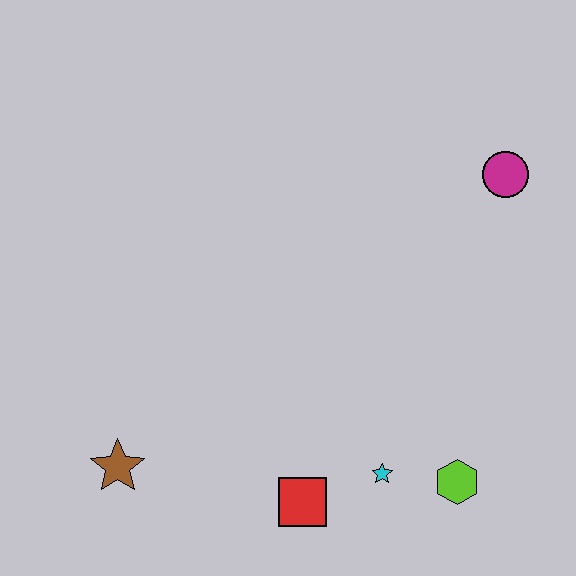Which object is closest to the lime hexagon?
The cyan star is closest to the lime hexagon.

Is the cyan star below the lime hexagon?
No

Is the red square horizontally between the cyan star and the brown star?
Yes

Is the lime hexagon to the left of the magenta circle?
Yes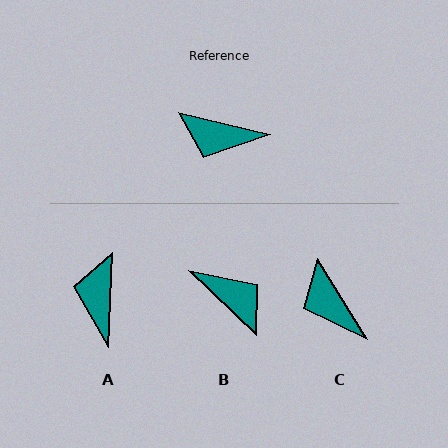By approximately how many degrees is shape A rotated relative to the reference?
Approximately 79 degrees clockwise.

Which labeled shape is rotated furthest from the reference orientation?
B, about 150 degrees away.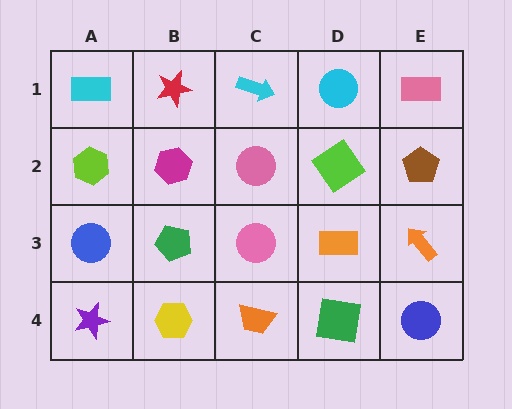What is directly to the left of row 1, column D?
A cyan arrow.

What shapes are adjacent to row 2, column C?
A cyan arrow (row 1, column C), a pink circle (row 3, column C), a magenta hexagon (row 2, column B), a lime diamond (row 2, column D).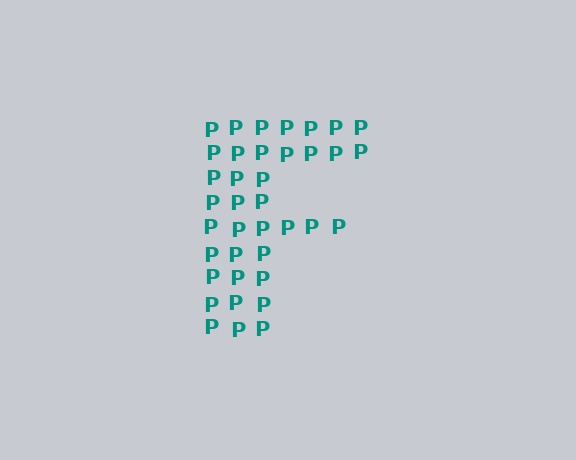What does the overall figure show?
The overall figure shows the letter F.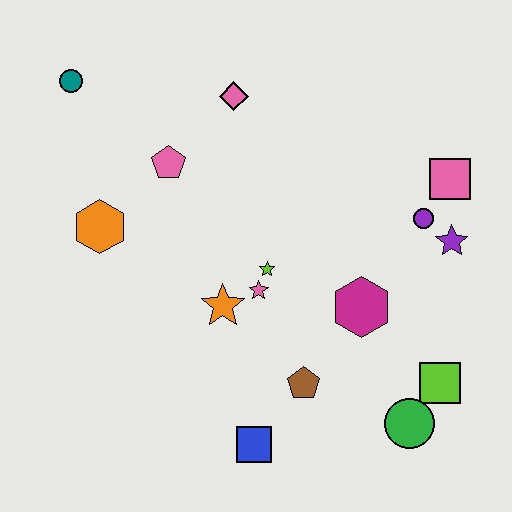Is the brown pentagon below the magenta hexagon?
Yes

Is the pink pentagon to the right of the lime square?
No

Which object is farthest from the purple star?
The teal circle is farthest from the purple star.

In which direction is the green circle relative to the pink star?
The green circle is to the right of the pink star.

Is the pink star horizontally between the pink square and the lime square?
No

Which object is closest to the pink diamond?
The pink pentagon is closest to the pink diamond.